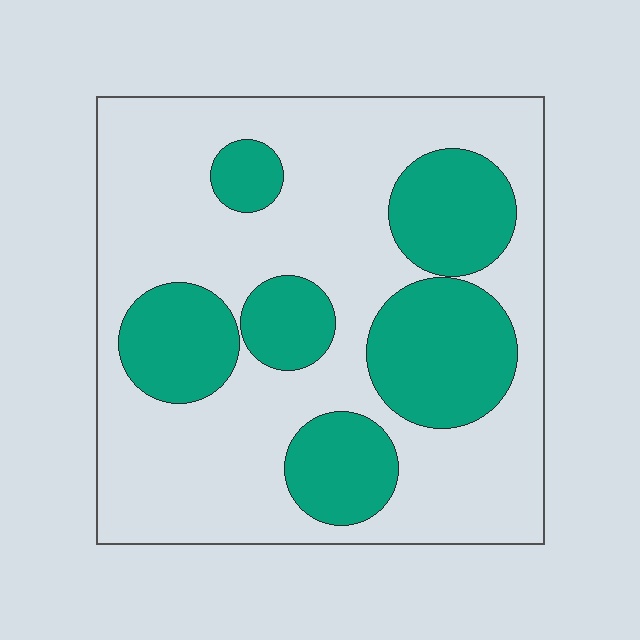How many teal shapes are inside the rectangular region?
6.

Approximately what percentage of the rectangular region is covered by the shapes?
Approximately 30%.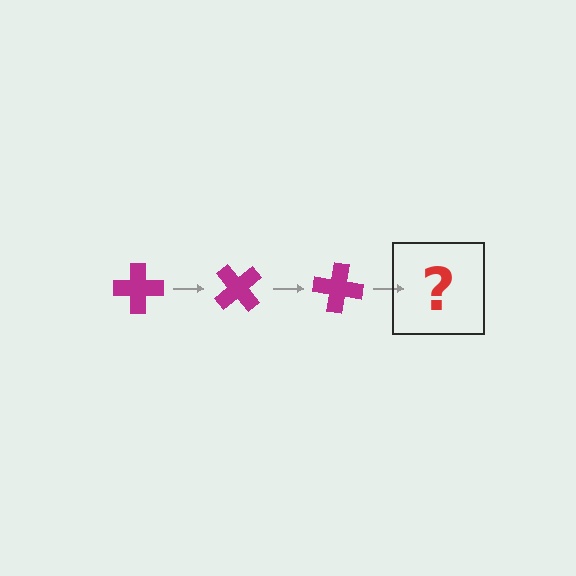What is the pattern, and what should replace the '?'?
The pattern is that the cross rotates 50 degrees each step. The '?' should be a magenta cross rotated 150 degrees.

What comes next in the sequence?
The next element should be a magenta cross rotated 150 degrees.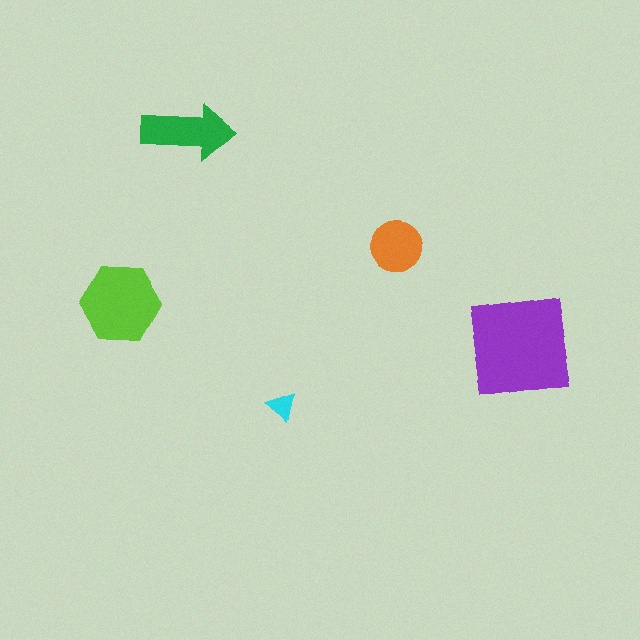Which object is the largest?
The purple square.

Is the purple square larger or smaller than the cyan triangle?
Larger.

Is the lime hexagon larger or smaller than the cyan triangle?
Larger.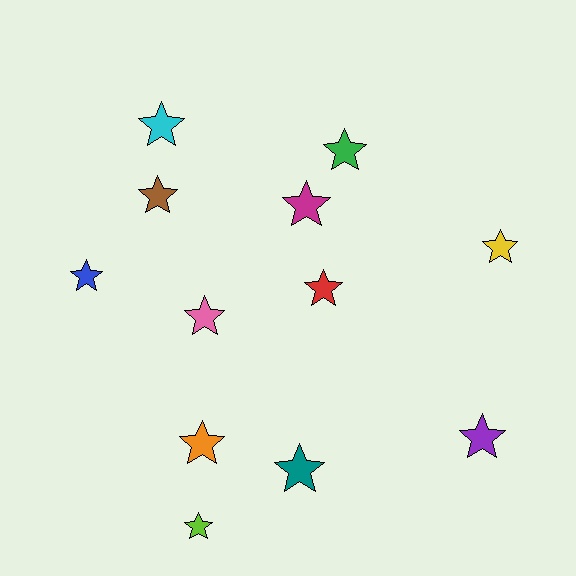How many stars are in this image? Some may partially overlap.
There are 12 stars.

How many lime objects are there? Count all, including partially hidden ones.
There is 1 lime object.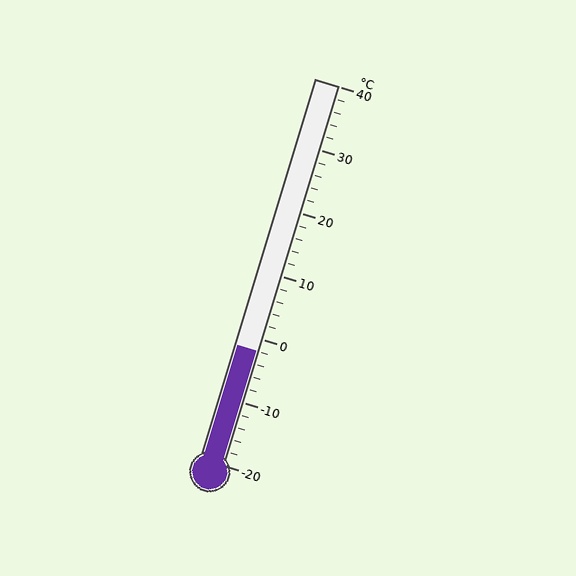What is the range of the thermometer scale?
The thermometer scale ranges from -20°C to 40°C.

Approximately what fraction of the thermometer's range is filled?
The thermometer is filled to approximately 30% of its range.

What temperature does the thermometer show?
The thermometer shows approximately -2°C.